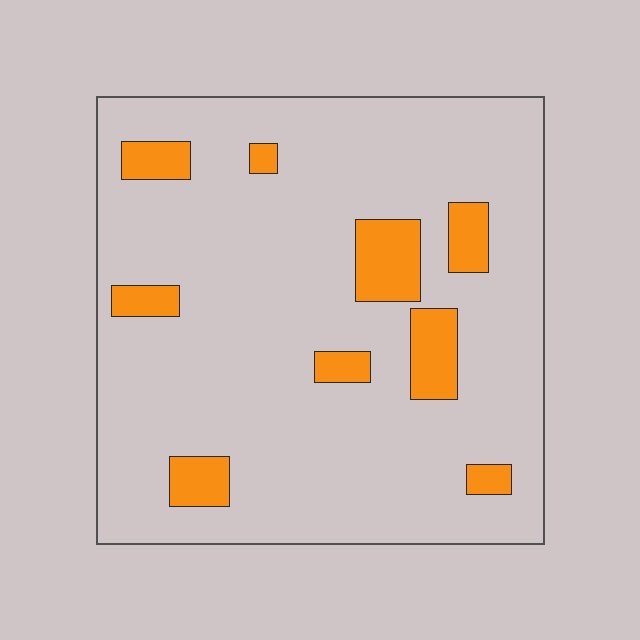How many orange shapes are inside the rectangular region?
9.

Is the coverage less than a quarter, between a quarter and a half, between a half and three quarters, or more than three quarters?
Less than a quarter.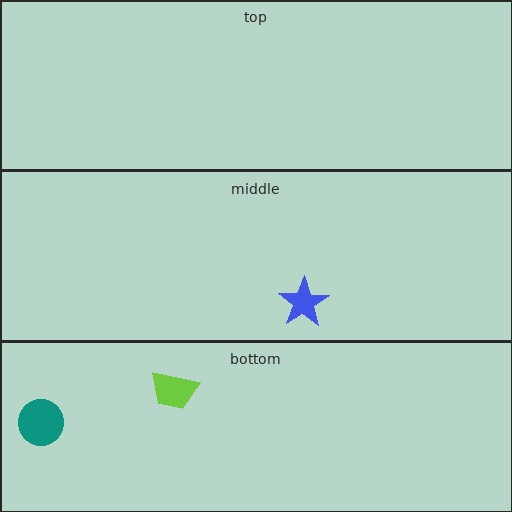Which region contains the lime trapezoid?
The bottom region.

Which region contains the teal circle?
The bottom region.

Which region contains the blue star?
The middle region.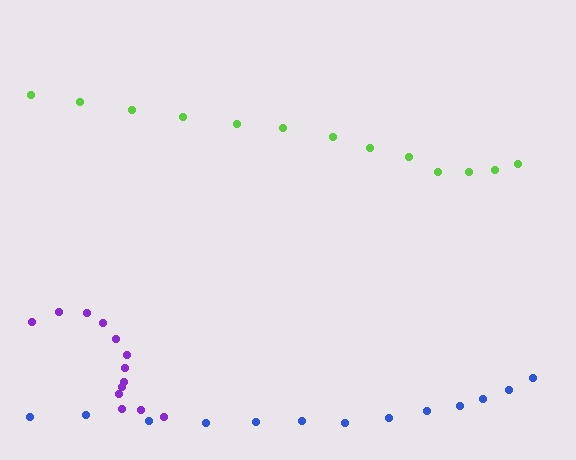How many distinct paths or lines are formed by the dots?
There are 3 distinct paths.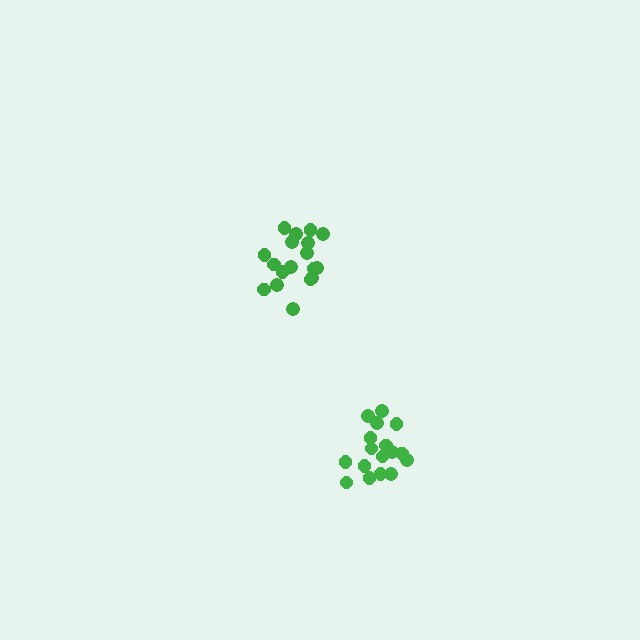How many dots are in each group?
Group 1: 18 dots, Group 2: 18 dots (36 total).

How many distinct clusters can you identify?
There are 2 distinct clusters.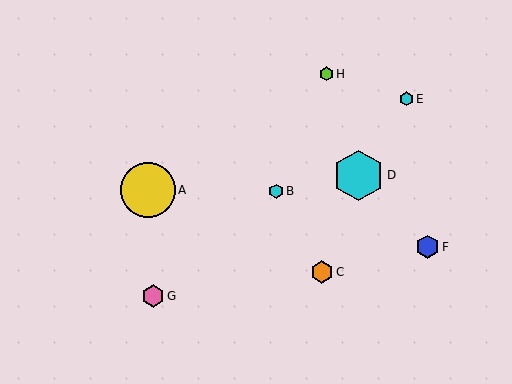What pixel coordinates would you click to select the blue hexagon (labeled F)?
Click at (428, 247) to select the blue hexagon F.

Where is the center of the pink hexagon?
The center of the pink hexagon is at (153, 296).